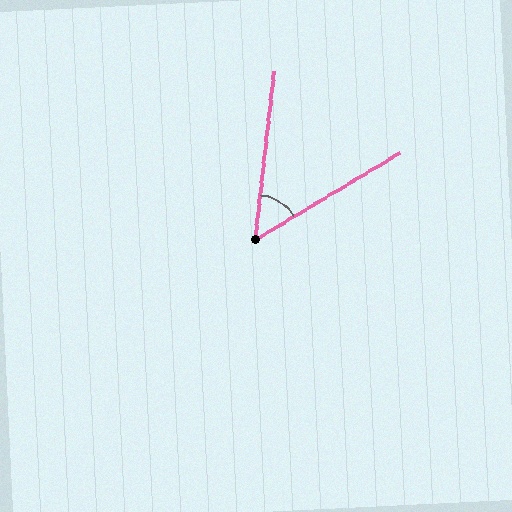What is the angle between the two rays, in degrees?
Approximately 53 degrees.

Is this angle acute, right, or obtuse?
It is acute.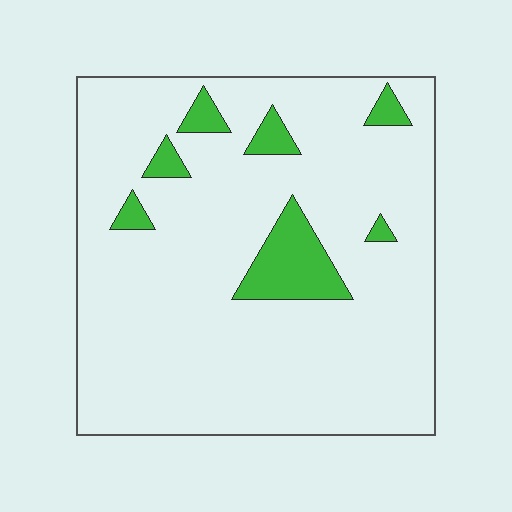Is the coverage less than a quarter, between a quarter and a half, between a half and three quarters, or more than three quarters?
Less than a quarter.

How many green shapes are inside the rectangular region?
7.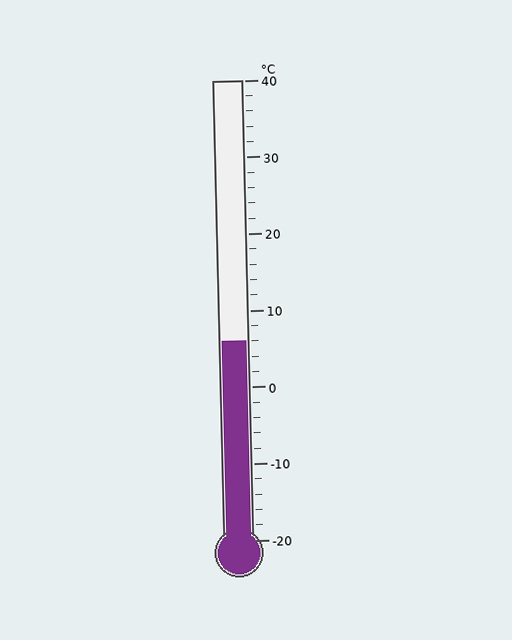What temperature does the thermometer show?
The thermometer shows approximately 6°C.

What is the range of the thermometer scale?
The thermometer scale ranges from -20°C to 40°C.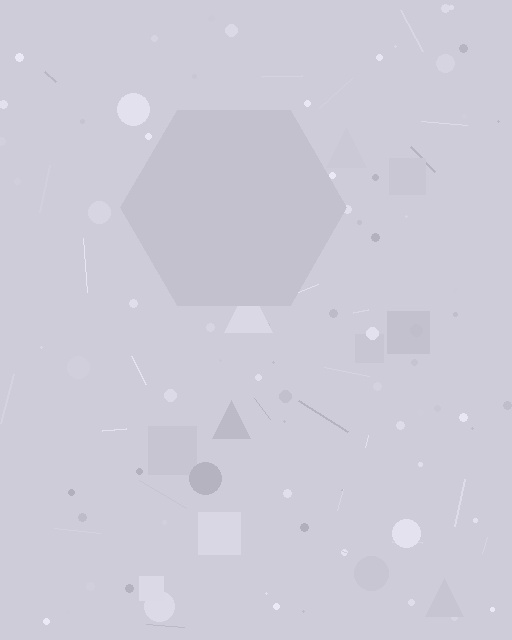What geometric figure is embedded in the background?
A hexagon is embedded in the background.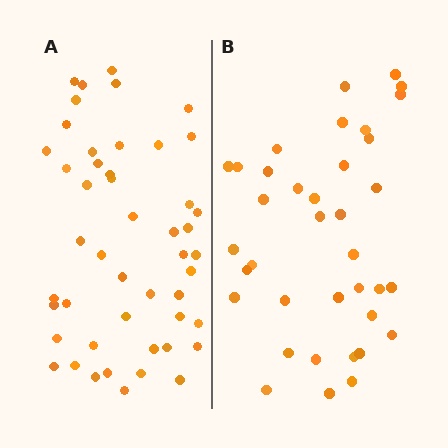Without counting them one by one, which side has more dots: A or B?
Region A (the left region) has more dots.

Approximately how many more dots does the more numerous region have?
Region A has roughly 12 or so more dots than region B.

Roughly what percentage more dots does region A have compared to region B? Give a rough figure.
About 30% more.